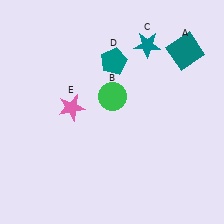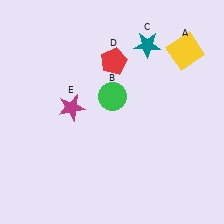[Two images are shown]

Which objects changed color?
A changed from teal to yellow. D changed from teal to red. E changed from pink to magenta.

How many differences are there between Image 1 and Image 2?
There are 3 differences between the two images.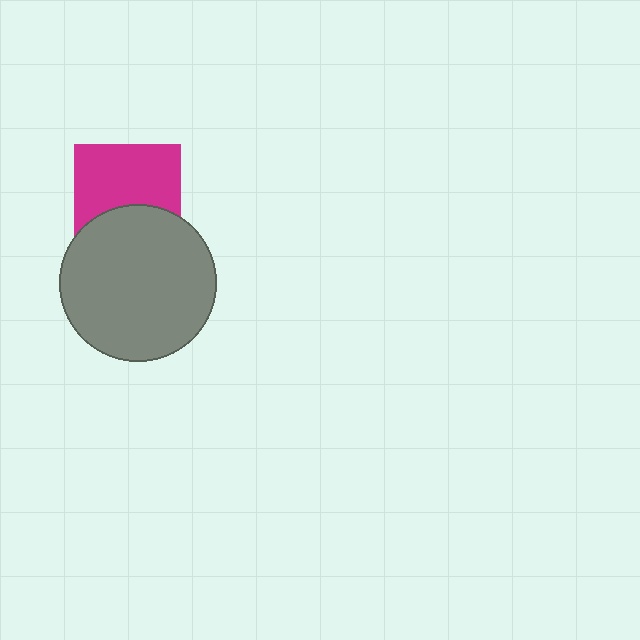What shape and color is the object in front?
The object in front is a gray circle.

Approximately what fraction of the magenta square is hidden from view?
Roughly 37% of the magenta square is hidden behind the gray circle.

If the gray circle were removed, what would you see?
You would see the complete magenta square.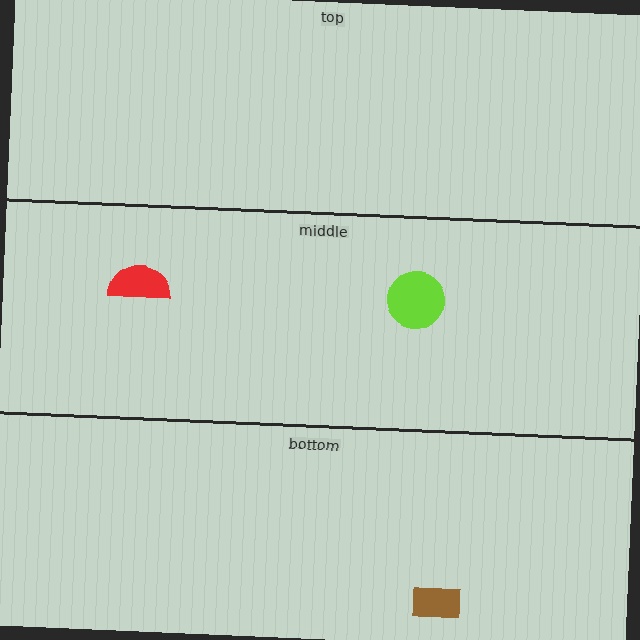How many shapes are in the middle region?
2.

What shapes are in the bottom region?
The brown rectangle.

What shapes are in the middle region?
The lime circle, the red semicircle.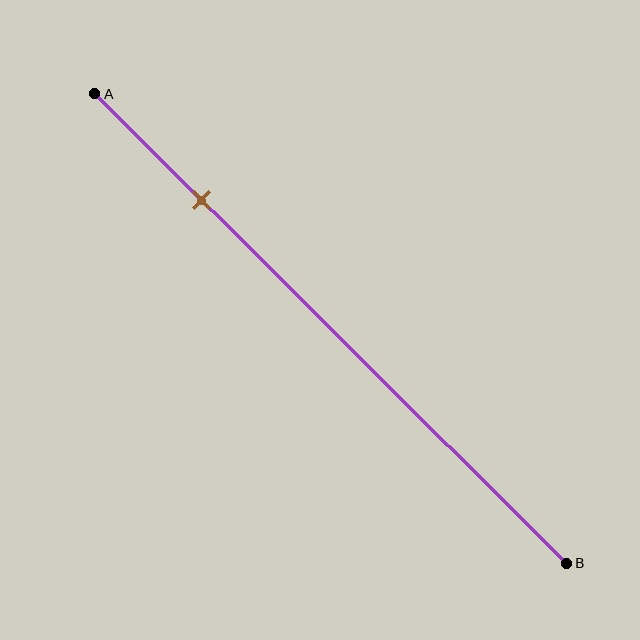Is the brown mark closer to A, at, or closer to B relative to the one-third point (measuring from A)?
The brown mark is closer to point A than the one-third point of segment AB.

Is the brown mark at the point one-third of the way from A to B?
No, the mark is at about 25% from A, not at the 33% one-third point.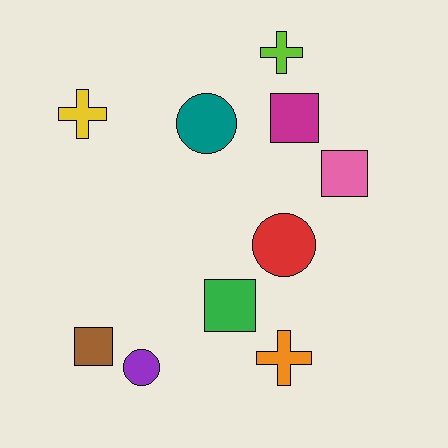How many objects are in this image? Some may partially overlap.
There are 10 objects.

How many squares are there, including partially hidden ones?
There are 4 squares.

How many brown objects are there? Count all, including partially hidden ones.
There is 1 brown object.